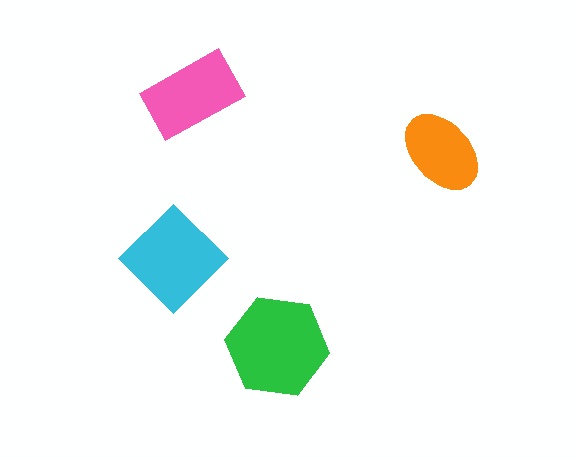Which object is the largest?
The green hexagon.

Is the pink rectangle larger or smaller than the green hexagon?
Smaller.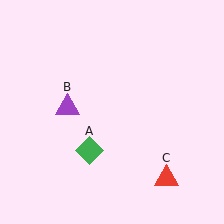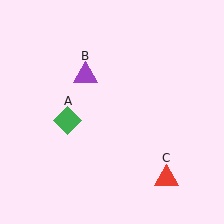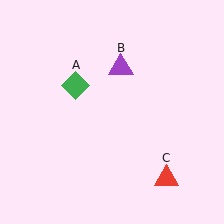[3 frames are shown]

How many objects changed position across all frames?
2 objects changed position: green diamond (object A), purple triangle (object B).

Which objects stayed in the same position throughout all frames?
Red triangle (object C) remained stationary.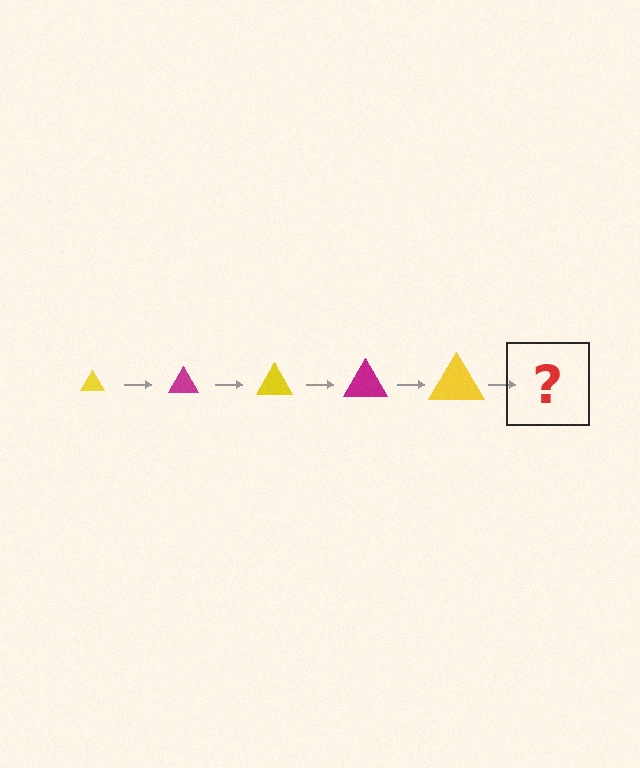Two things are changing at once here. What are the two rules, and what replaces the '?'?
The two rules are that the triangle grows larger each step and the color cycles through yellow and magenta. The '?' should be a magenta triangle, larger than the previous one.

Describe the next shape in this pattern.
It should be a magenta triangle, larger than the previous one.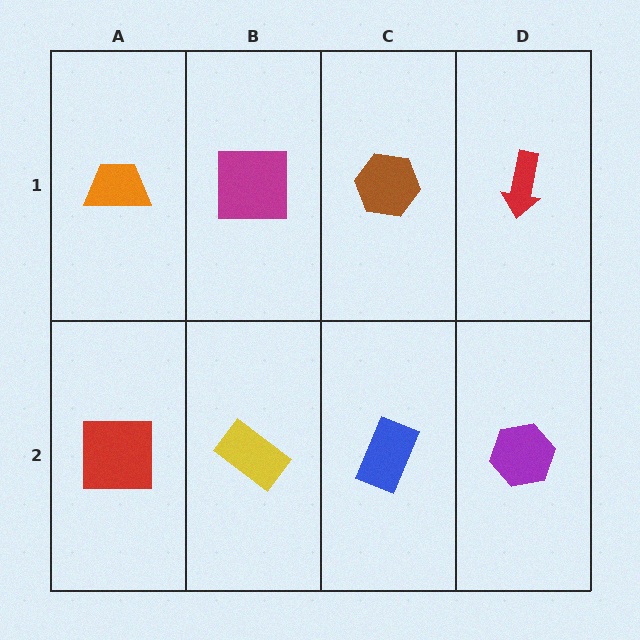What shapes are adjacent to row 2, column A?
An orange trapezoid (row 1, column A), a yellow rectangle (row 2, column B).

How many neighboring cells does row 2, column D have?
2.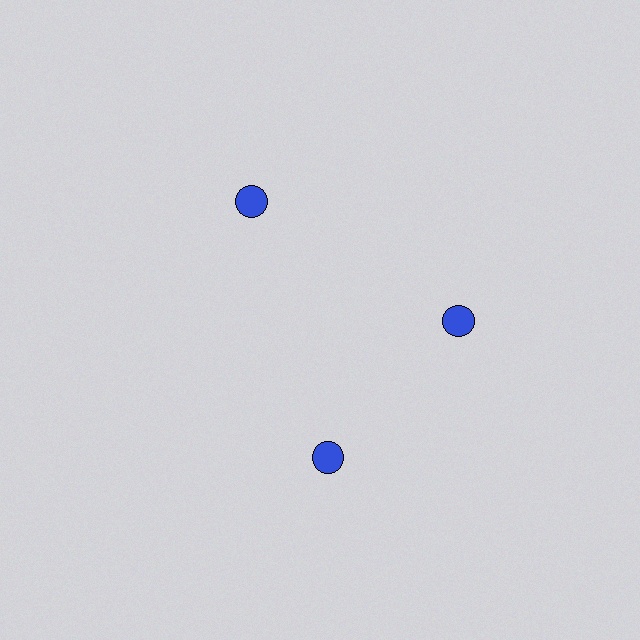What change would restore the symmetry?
The symmetry would be restored by rotating it back into even spacing with its neighbors so that all 3 circles sit at equal angles and equal distance from the center.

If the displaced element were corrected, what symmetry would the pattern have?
It would have 3-fold rotational symmetry — the pattern would map onto itself every 120 degrees.